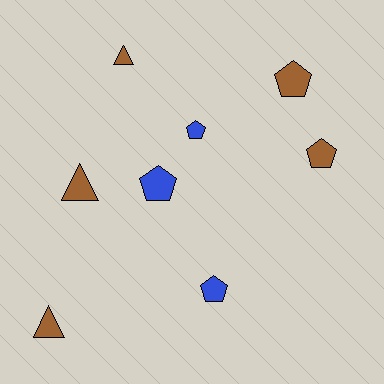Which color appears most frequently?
Brown, with 5 objects.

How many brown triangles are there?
There are 3 brown triangles.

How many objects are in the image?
There are 8 objects.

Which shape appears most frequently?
Pentagon, with 5 objects.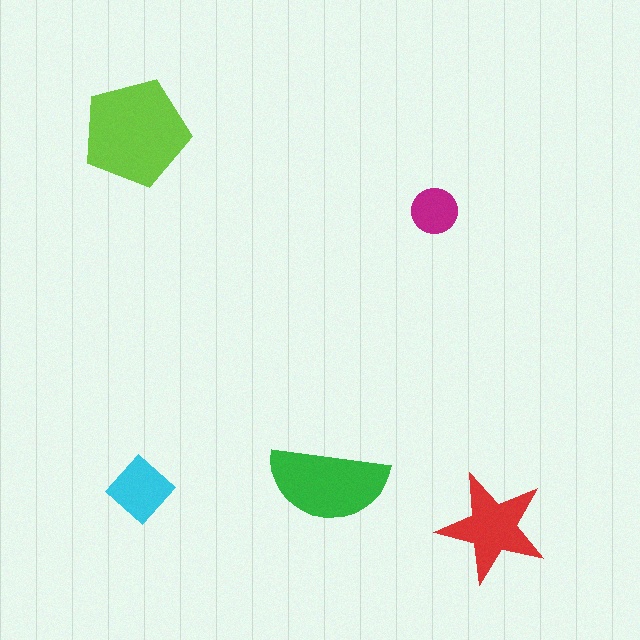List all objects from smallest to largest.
The magenta circle, the cyan diamond, the red star, the green semicircle, the lime pentagon.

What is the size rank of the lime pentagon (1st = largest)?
1st.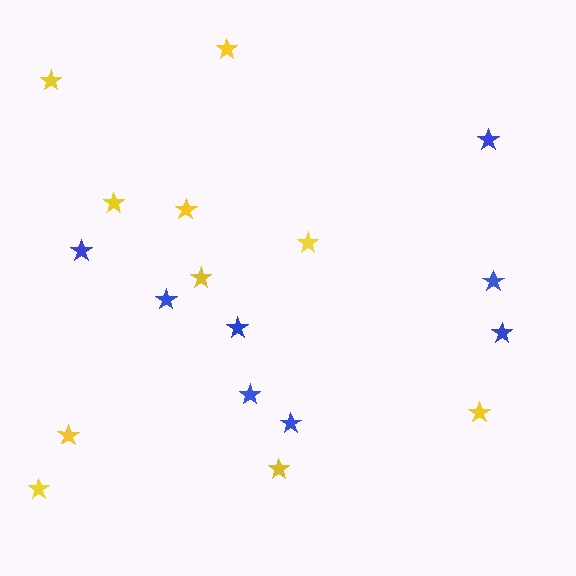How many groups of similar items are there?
There are 2 groups: one group of blue stars (8) and one group of yellow stars (10).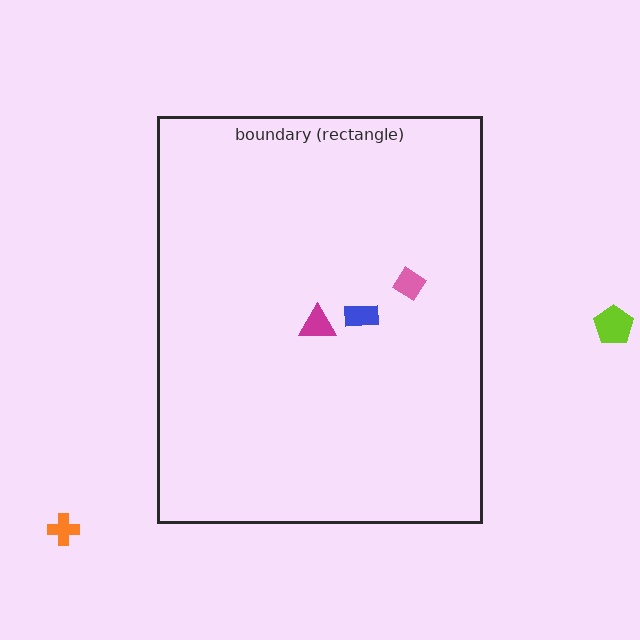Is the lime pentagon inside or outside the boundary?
Outside.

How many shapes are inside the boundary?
3 inside, 2 outside.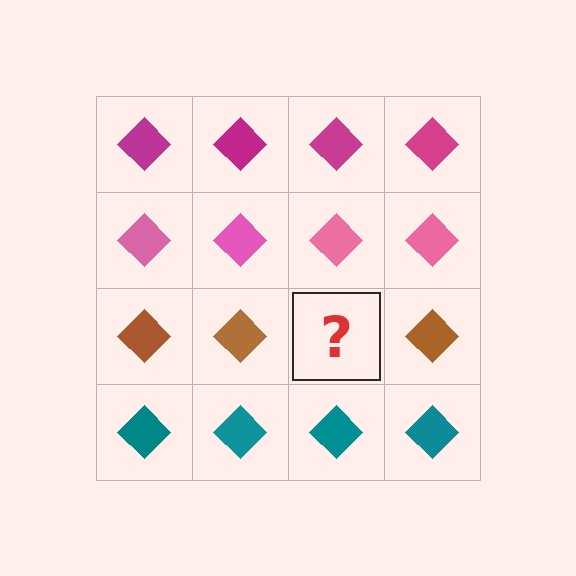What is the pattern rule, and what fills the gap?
The rule is that each row has a consistent color. The gap should be filled with a brown diamond.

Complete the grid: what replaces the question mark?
The question mark should be replaced with a brown diamond.